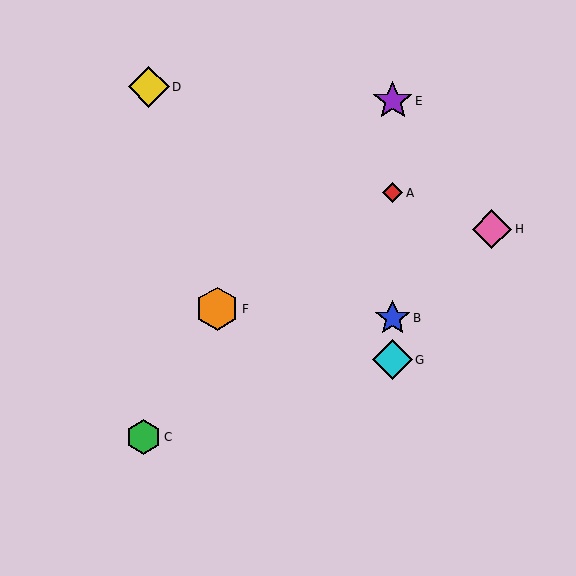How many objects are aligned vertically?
4 objects (A, B, E, G) are aligned vertically.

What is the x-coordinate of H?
Object H is at x≈492.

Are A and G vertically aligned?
Yes, both are at x≈393.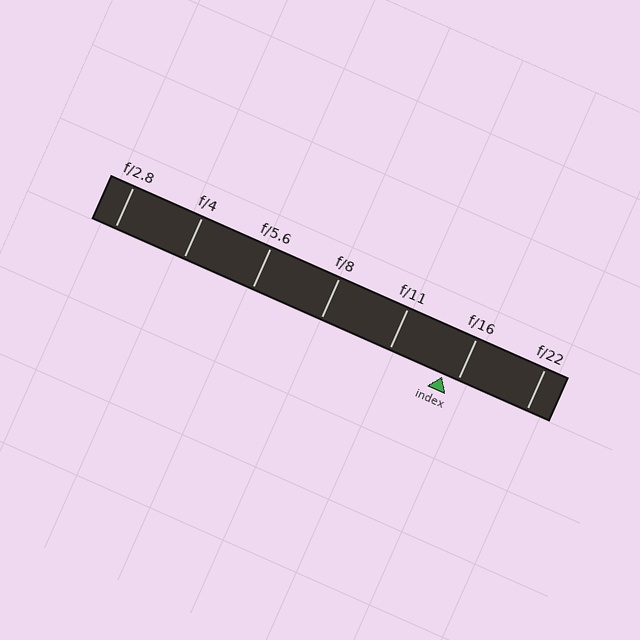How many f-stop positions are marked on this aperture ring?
There are 7 f-stop positions marked.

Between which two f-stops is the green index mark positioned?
The index mark is between f/11 and f/16.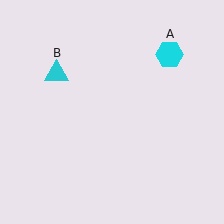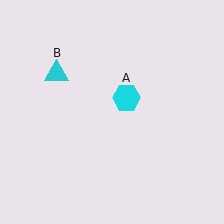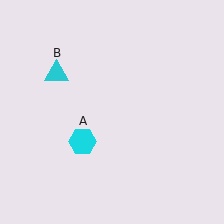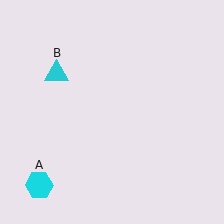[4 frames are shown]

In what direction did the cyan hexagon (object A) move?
The cyan hexagon (object A) moved down and to the left.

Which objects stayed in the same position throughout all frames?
Cyan triangle (object B) remained stationary.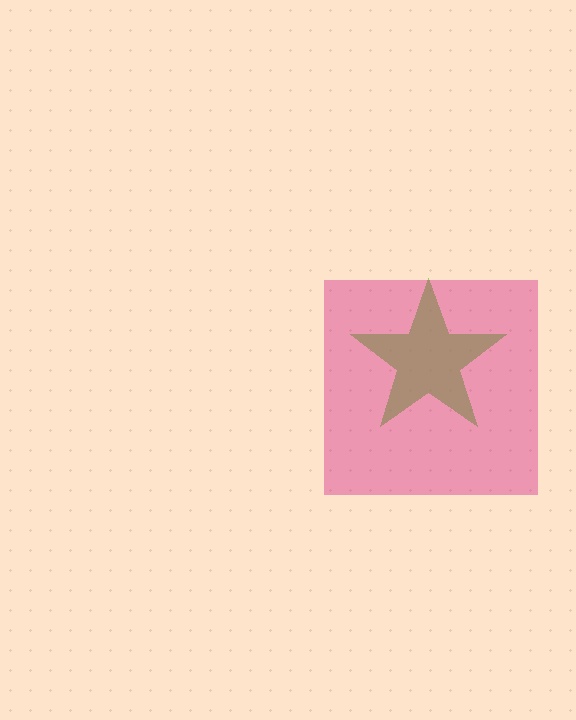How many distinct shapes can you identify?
There are 2 distinct shapes: a lime star, a magenta square.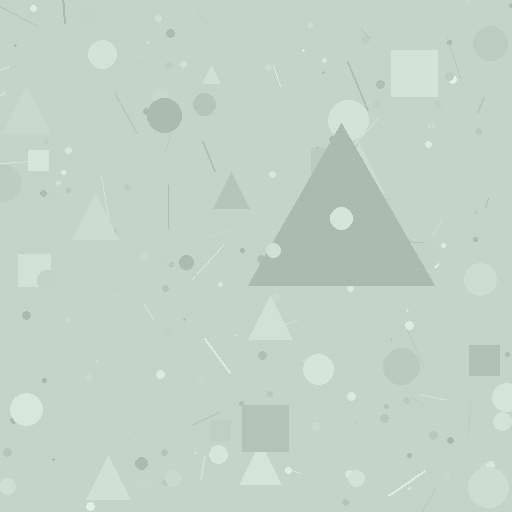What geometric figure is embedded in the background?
A triangle is embedded in the background.